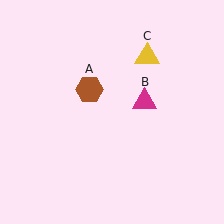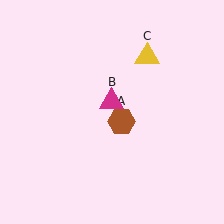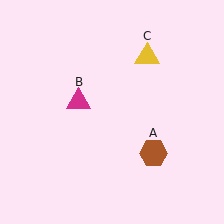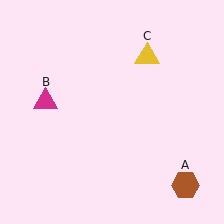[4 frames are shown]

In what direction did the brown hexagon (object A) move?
The brown hexagon (object A) moved down and to the right.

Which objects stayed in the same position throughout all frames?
Yellow triangle (object C) remained stationary.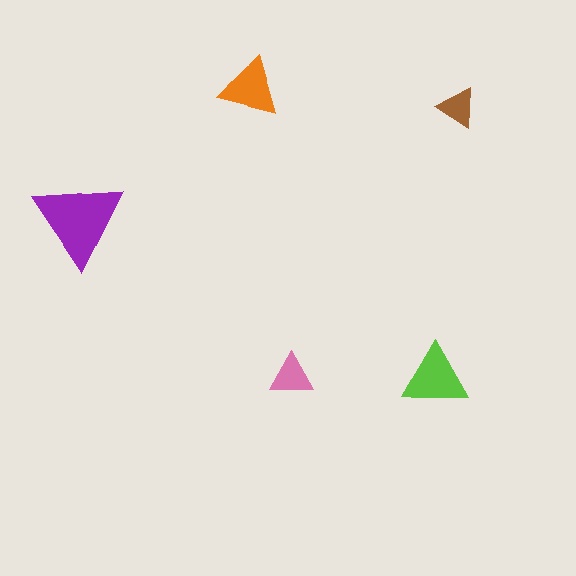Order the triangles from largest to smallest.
the purple one, the lime one, the orange one, the pink one, the brown one.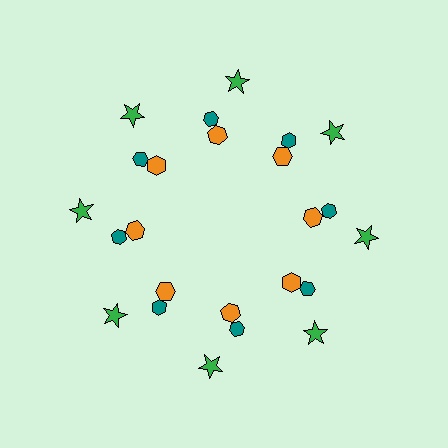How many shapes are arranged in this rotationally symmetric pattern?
There are 24 shapes, arranged in 8 groups of 3.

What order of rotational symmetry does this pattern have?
This pattern has 8-fold rotational symmetry.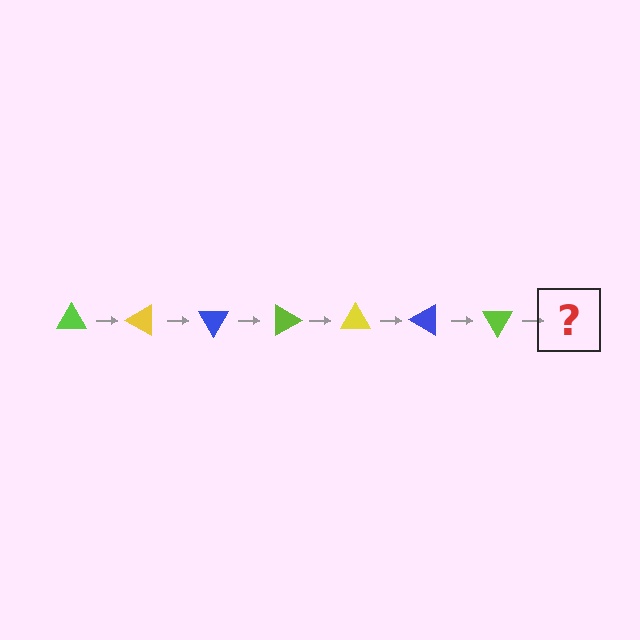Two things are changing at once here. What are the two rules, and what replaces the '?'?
The two rules are that it rotates 30 degrees each step and the color cycles through lime, yellow, and blue. The '?' should be a yellow triangle, rotated 210 degrees from the start.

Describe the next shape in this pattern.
It should be a yellow triangle, rotated 210 degrees from the start.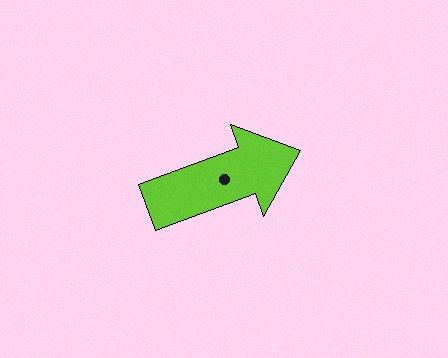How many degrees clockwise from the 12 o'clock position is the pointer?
Approximately 70 degrees.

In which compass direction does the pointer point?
East.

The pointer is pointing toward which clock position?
Roughly 2 o'clock.